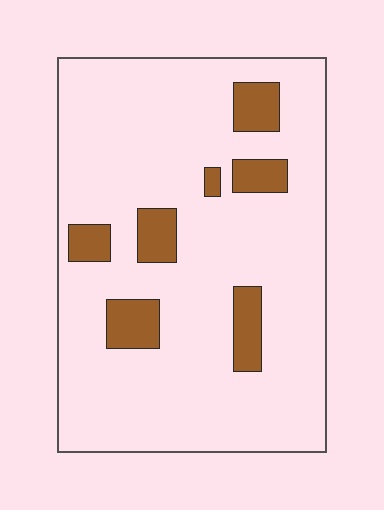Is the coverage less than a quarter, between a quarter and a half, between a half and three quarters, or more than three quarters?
Less than a quarter.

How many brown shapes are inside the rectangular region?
7.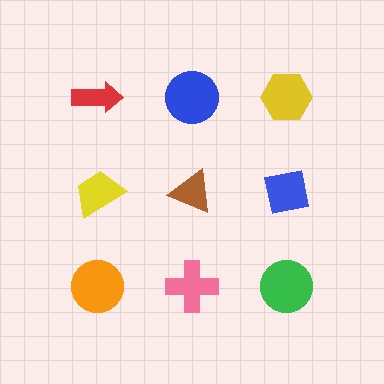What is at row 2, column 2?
A brown triangle.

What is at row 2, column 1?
A yellow trapezoid.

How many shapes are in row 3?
3 shapes.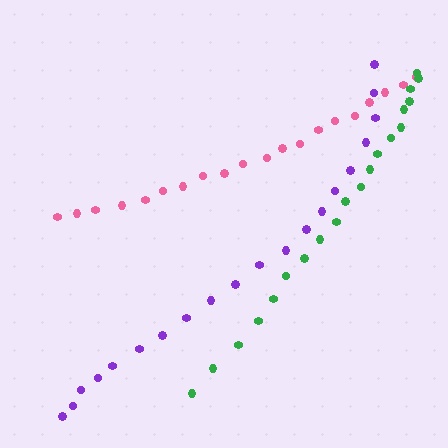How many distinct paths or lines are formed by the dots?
There are 3 distinct paths.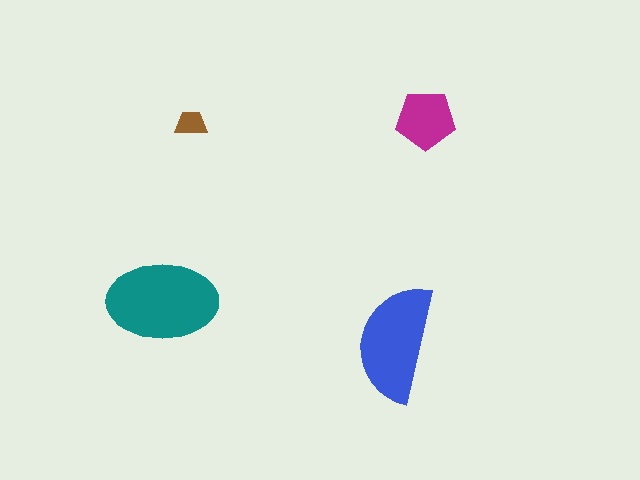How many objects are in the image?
There are 4 objects in the image.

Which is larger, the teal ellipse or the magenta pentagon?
The teal ellipse.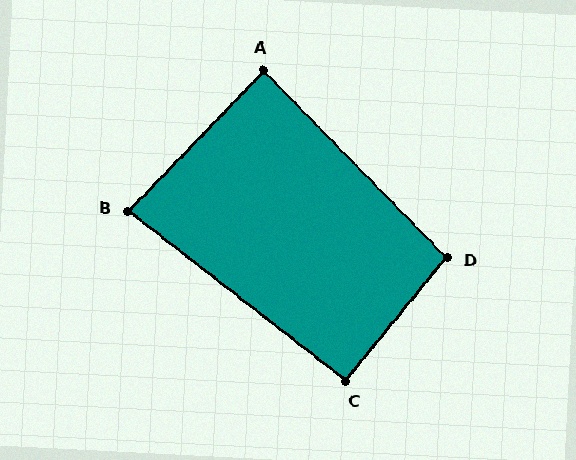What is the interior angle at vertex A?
Approximately 88 degrees (approximately right).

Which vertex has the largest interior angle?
D, at approximately 96 degrees.